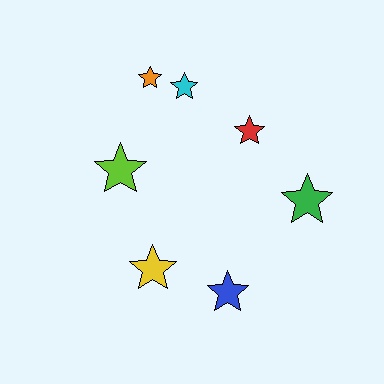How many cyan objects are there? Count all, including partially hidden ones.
There is 1 cyan object.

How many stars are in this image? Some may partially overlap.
There are 7 stars.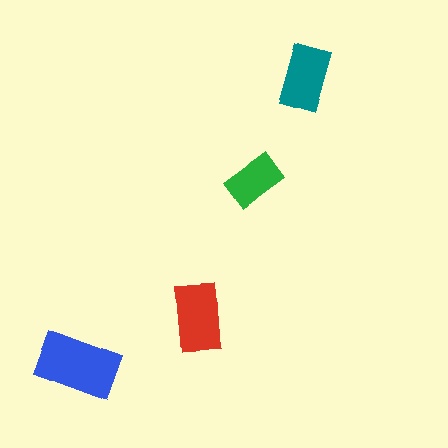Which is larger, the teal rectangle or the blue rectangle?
The blue one.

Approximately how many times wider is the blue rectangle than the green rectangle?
About 1.5 times wider.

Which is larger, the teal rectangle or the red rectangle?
The red one.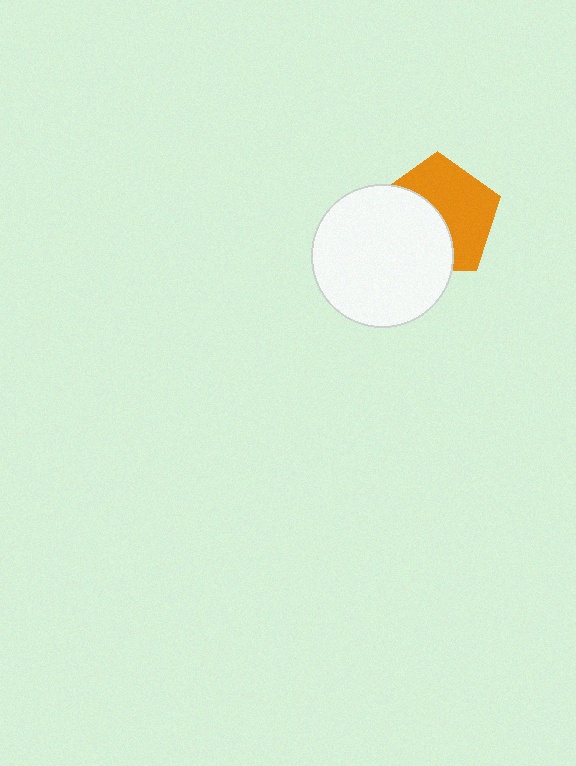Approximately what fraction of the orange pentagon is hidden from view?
Roughly 46% of the orange pentagon is hidden behind the white circle.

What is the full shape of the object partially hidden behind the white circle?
The partially hidden object is an orange pentagon.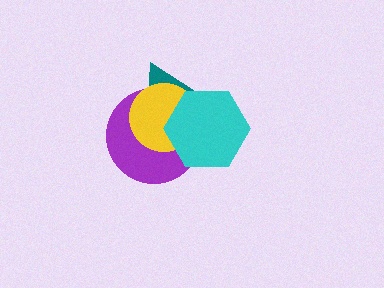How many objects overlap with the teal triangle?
3 objects overlap with the teal triangle.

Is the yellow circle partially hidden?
Yes, it is partially covered by another shape.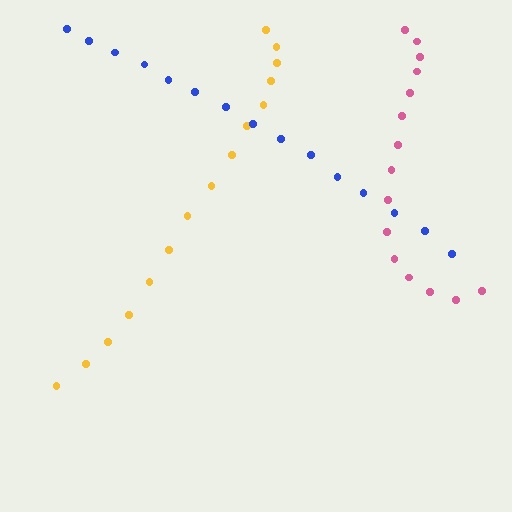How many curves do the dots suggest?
There are 3 distinct paths.